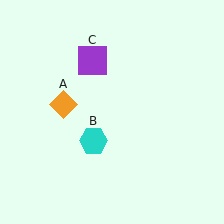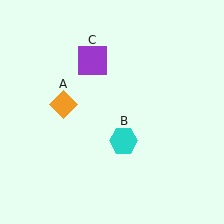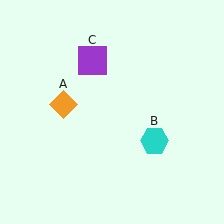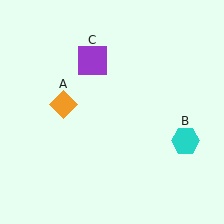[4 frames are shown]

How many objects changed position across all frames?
1 object changed position: cyan hexagon (object B).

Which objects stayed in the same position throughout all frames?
Orange diamond (object A) and purple square (object C) remained stationary.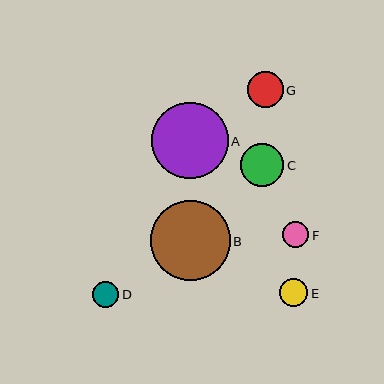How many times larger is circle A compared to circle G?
Circle A is approximately 2.1 times the size of circle G.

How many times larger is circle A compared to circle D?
Circle A is approximately 2.9 times the size of circle D.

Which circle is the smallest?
Circle D is the smallest with a size of approximately 26 pixels.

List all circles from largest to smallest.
From largest to smallest: B, A, C, G, E, F, D.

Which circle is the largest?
Circle B is the largest with a size of approximately 80 pixels.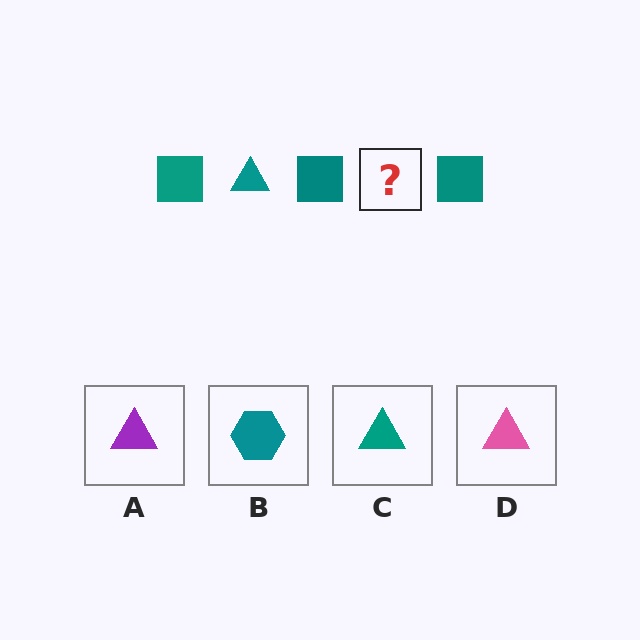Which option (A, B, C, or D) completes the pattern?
C.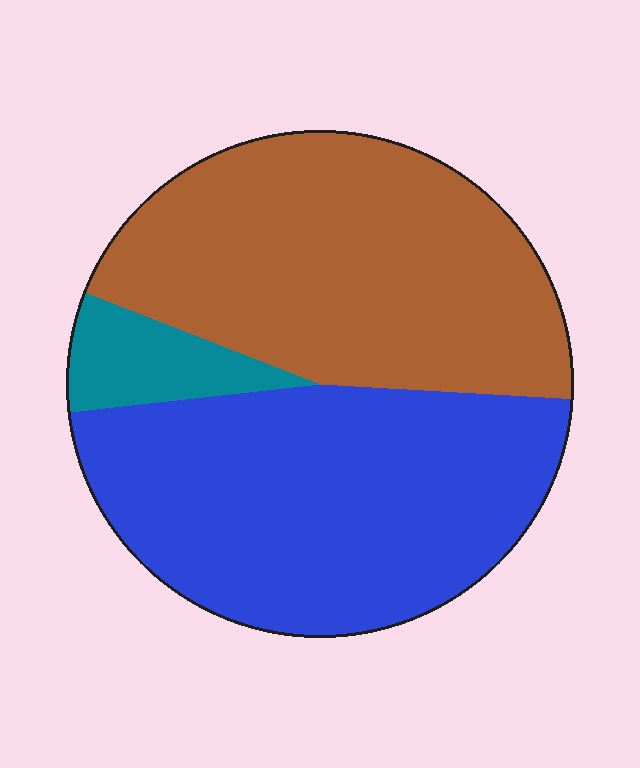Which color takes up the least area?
Teal, at roughly 10%.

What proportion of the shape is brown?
Brown covers about 45% of the shape.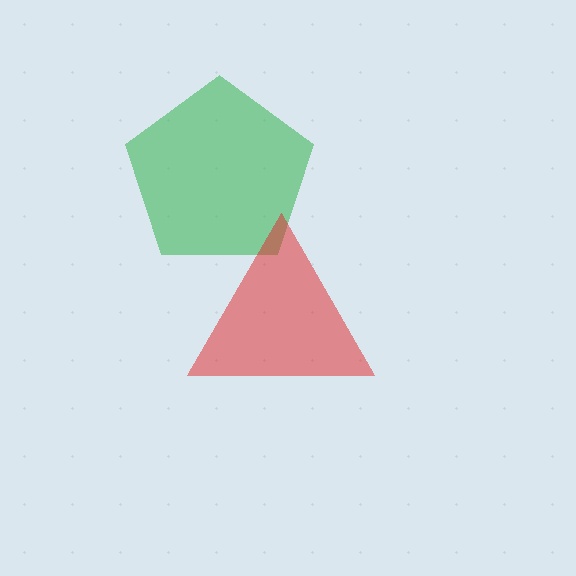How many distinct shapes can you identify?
There are 2 distinct shapes: a green pentagon, a red triangle.